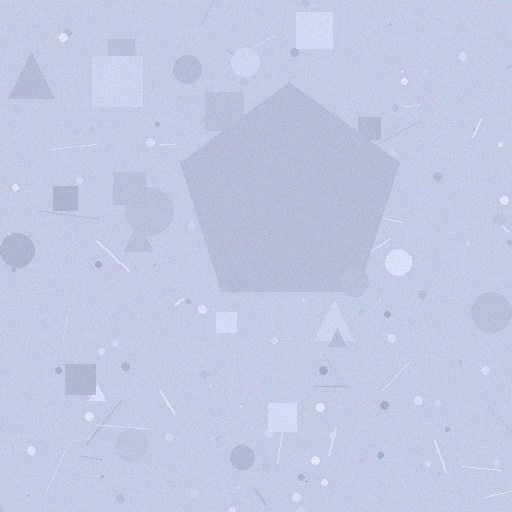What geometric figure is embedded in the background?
A pentagon is embedded in the background.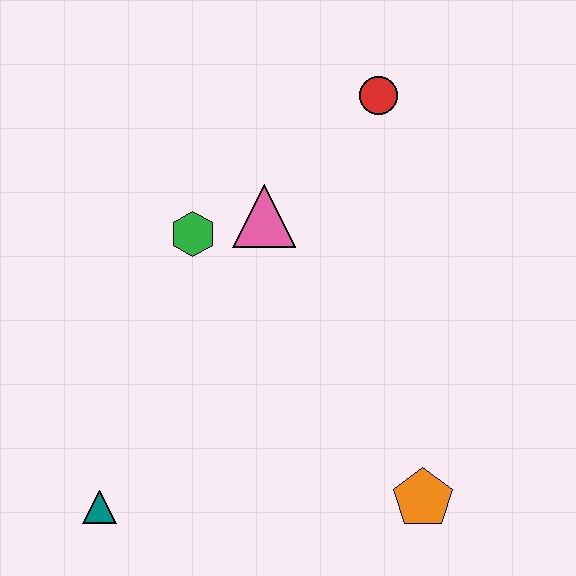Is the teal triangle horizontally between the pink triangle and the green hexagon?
No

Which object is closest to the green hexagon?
The pink triangle is closest to the green hexagon.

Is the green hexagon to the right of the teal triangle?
Yes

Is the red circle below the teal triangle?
No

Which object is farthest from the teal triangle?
The red circle is farthest from the teal triangle.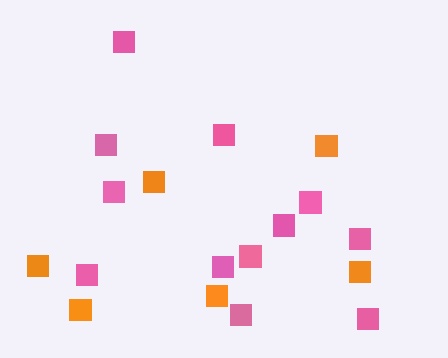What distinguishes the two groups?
There are 2 groups: one group of pink squares (12) and one group of orange squares (6).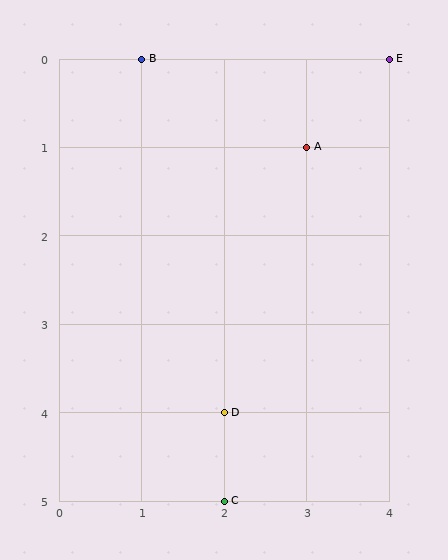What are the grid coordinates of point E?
Point E is at grid coordinates (4, 0).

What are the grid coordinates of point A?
Point A is at grid coordinates (3, 1).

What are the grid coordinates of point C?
Point C is at grid coordinates (2, 5).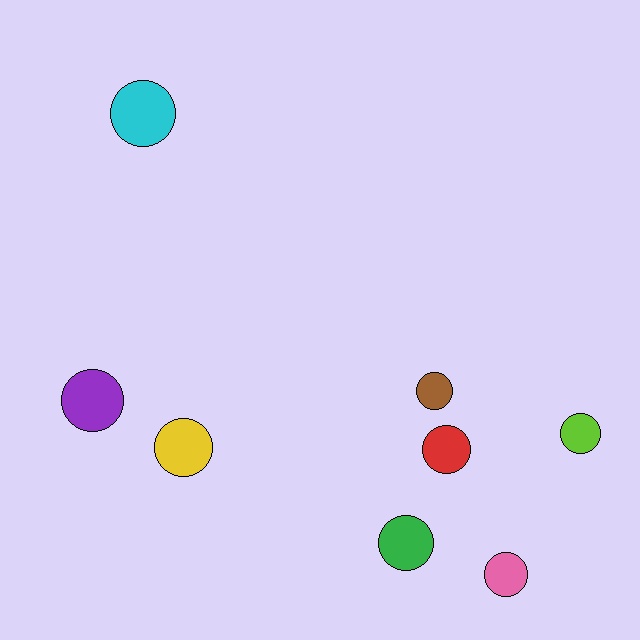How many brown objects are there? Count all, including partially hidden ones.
There is 1 brown object.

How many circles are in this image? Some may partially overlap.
There are 8 circles.